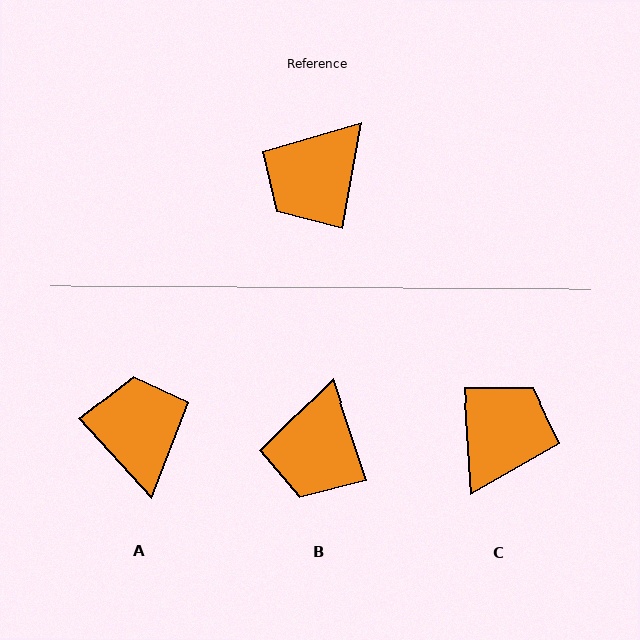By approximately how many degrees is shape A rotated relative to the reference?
Approximately 128 degrees clockwise.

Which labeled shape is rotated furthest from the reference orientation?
C, about 166 degrees away.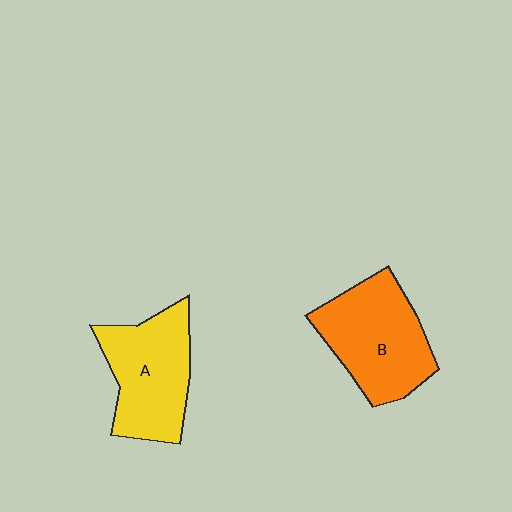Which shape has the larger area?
Shape B (orange).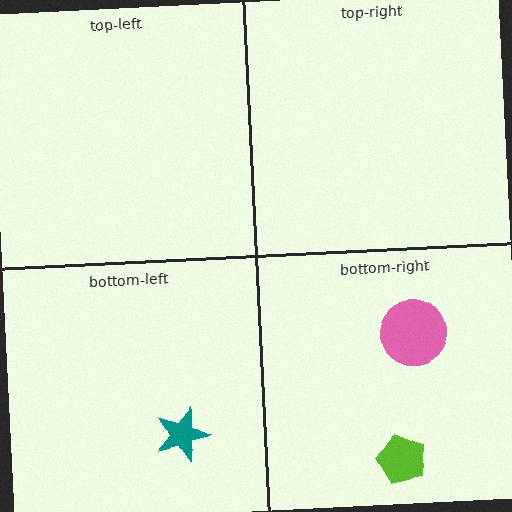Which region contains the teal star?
The bottom-left region.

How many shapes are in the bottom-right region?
2.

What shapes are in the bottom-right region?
The pink circle, the lime pentagon.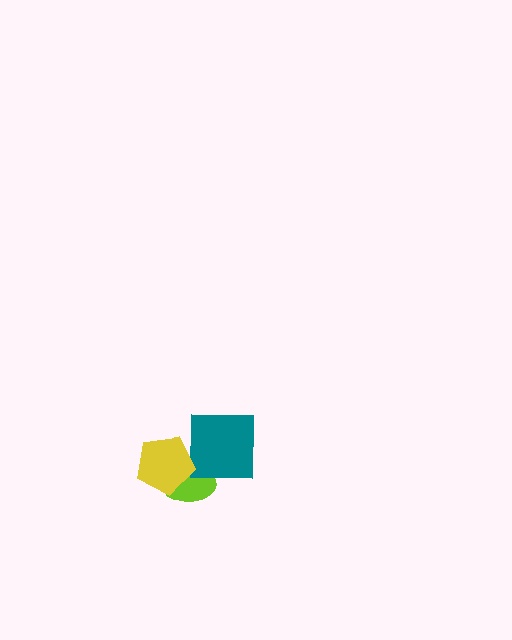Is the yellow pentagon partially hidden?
No, no other shape covers it.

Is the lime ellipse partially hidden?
Yes, it is partially covered by another shape.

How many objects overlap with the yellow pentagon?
2 objects overlap with the yellow pentagon.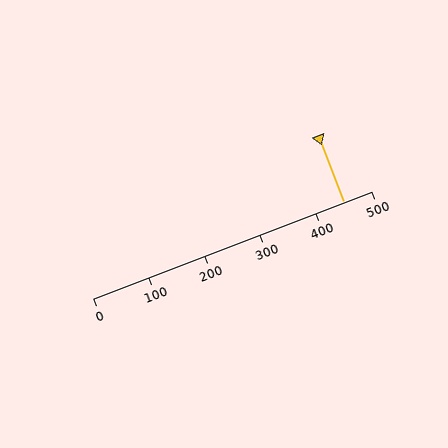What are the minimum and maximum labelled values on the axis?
The axis runs from 0 to 500.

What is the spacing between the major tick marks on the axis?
The major ticks are spaced 100 apart.